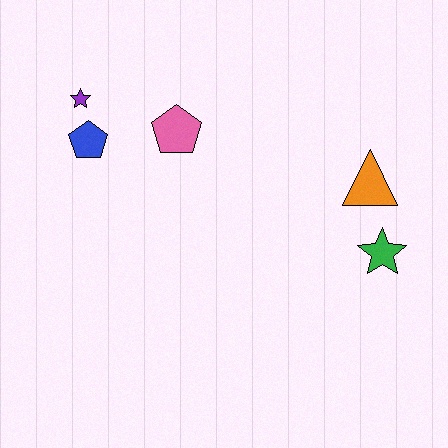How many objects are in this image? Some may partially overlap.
There are 5 objects.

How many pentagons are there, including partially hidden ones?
There are 2 pentagons.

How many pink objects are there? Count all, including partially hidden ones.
There is 1 pink object.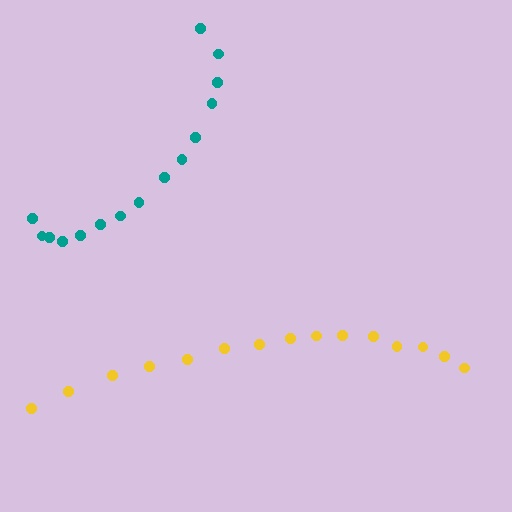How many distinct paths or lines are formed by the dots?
There are 2 distinct paths.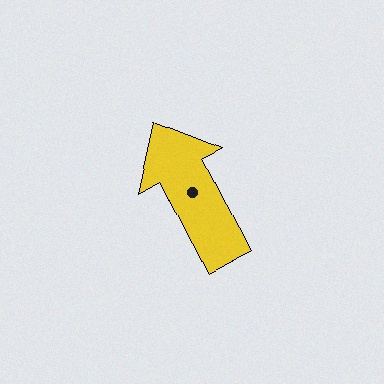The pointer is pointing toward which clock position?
Roughly 11 o'clock.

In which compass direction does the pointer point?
Northwest.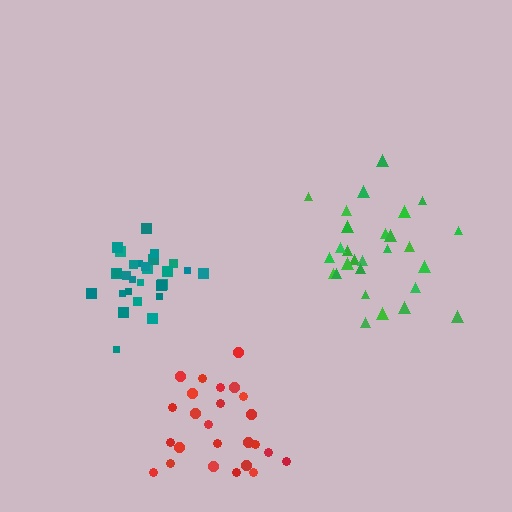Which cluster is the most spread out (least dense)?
Red.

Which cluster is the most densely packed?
Teal.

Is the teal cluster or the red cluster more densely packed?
Teal.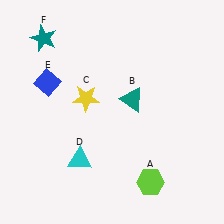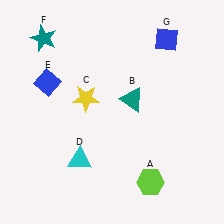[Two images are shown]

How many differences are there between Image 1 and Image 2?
There is 1 difference between the two images.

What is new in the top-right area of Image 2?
A blue diamond (G) was added in the top-right area of Image 2.